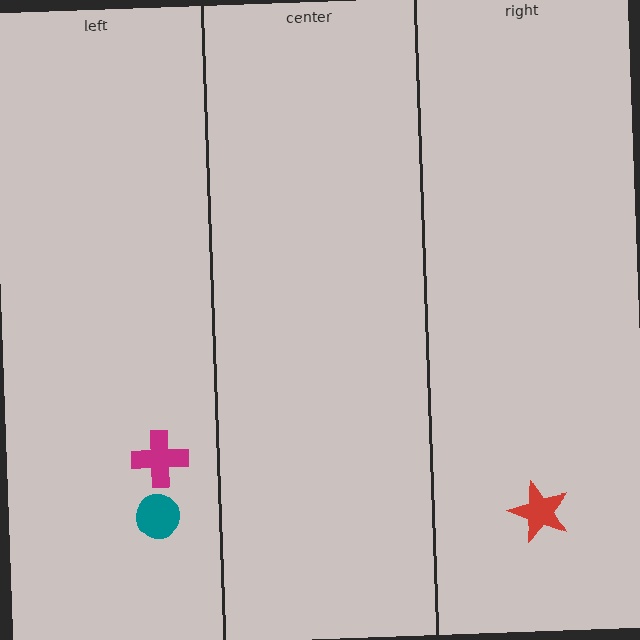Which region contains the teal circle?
The left region.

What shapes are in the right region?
The red star.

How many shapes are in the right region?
1.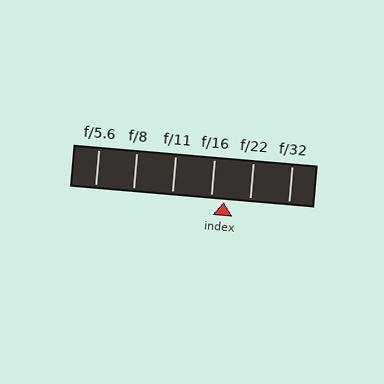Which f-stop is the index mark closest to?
The index mark is closest to f/16.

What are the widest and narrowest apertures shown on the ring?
The widest aperture shown is f/5.6 and the narrowest is f/32.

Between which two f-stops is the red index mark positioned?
The index mark is between f/16 and f/22.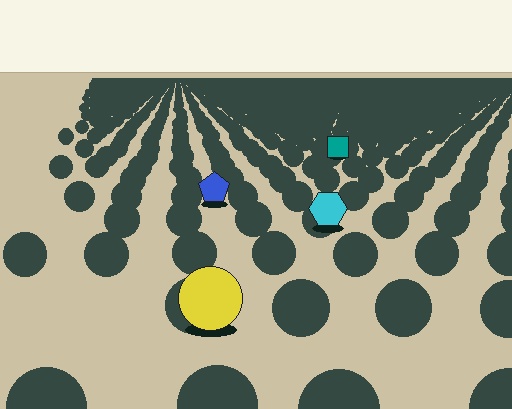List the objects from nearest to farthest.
From nearest to farthest: the yellow circle, the cyan hexagon, the blue pentagon, the teal square.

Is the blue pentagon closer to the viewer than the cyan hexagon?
No. The cyan hexagon is closer — you can tell from the texture gradient: the ground texture is coarser near it.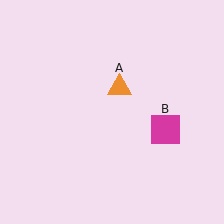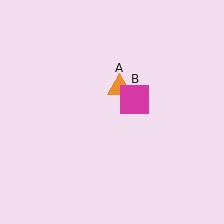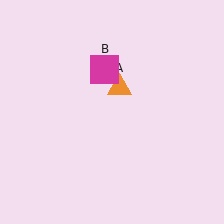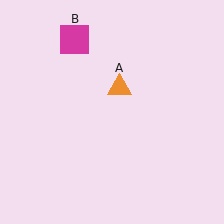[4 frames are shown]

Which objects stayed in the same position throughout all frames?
Orange triangle (object A) remained stationary.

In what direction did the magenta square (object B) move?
The magenta square (object B) moved up and to the left.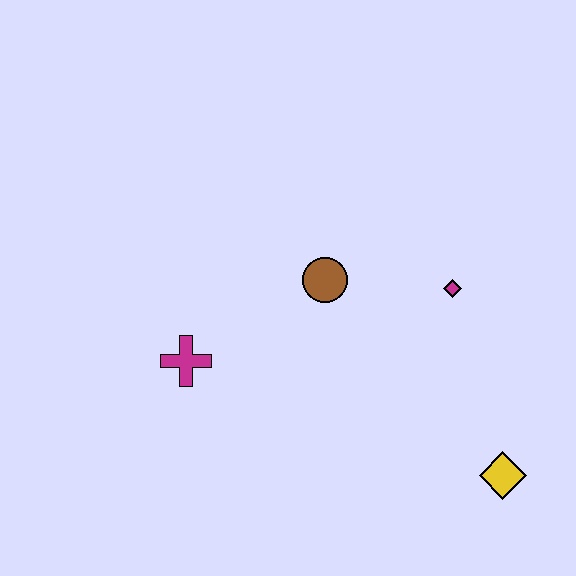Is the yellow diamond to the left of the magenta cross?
No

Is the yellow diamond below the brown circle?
Yes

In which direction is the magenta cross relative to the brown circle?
The magenta cross is to the left of the brown circle.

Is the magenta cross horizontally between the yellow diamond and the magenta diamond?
No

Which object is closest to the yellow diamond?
The magenta diamond is closest to the yellow diamond.